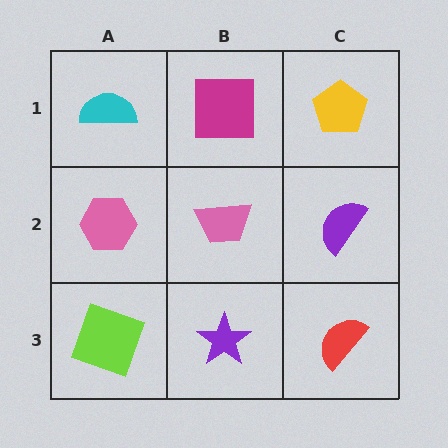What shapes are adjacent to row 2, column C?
A yellow pentagon (row 1, column C), a red semicircle (row 3, column C), a pink trapezoid (row 2, column B).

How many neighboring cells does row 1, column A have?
2.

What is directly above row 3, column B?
A pink trapezoid.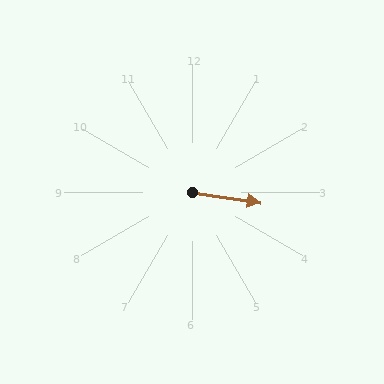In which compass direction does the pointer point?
East.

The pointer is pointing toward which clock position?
Roughly 3 o'clock.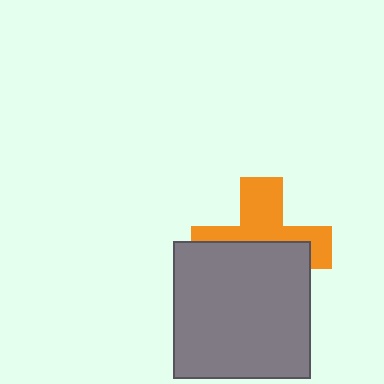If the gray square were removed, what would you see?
You would see the complete orange cross.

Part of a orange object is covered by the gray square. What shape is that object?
It is a cross.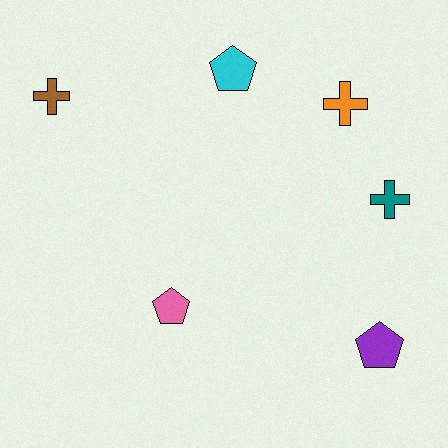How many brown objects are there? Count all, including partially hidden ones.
There is 1 brown object.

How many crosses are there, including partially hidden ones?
There are 3 crosses.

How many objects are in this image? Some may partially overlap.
There are 6 objects.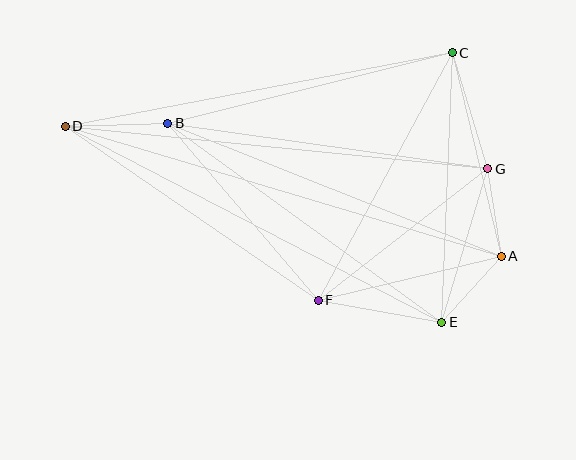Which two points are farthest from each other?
Points A and D are farthest from each other.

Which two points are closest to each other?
Points A and G are closest to each other.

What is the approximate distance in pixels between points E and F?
The distance between E and F is approximately 125 pixels.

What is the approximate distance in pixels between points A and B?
The distance between A and B is approximately 359 pixels.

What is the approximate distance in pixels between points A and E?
The distance between A and E is approximately 89 pixels.